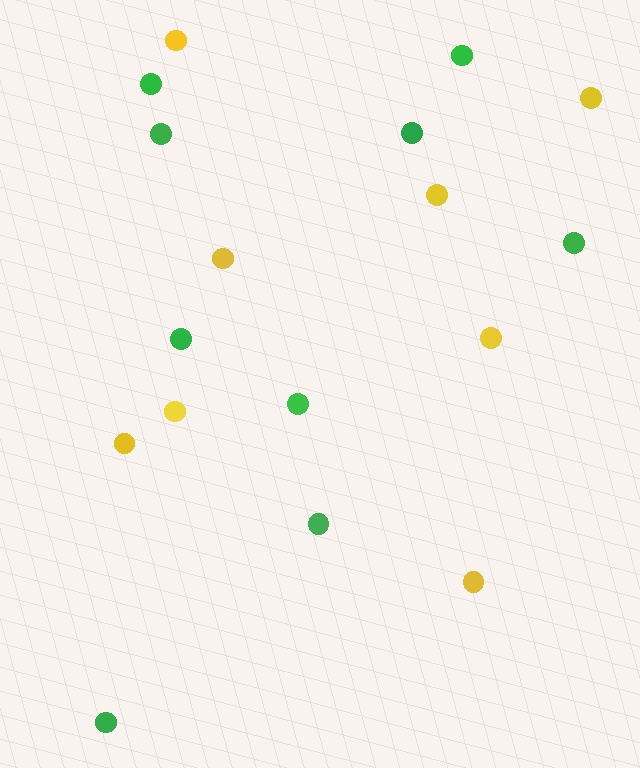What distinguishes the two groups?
There are 2 groups: one group of yellow circles (8) and one group of green circles (9).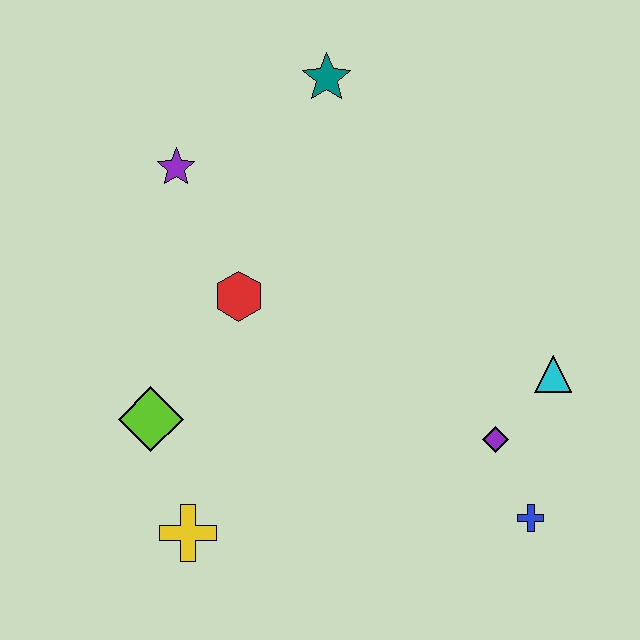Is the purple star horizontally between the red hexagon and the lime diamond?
Yes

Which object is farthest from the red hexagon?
The blue cross is farthest from the red hexagon.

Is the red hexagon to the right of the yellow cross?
Yes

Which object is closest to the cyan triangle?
The purple diamond is closest to the cyan triangle.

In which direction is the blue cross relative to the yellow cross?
The blue cross is to the right of the yellow cross.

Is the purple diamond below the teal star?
Yes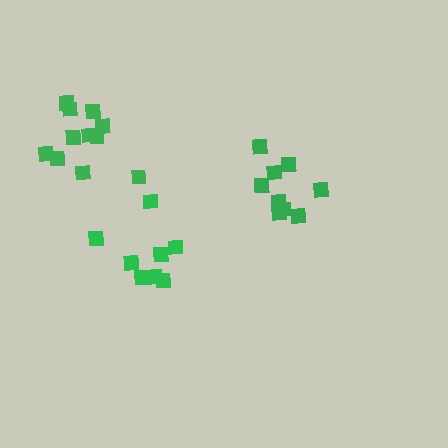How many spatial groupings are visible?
There are 3 spatial groupings.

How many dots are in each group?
Group 1: 8 dots, Group 2: 9 dots, Group 3: 11 dots (28 total).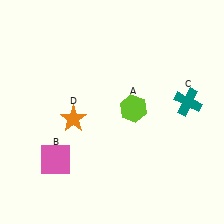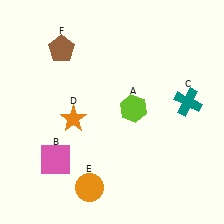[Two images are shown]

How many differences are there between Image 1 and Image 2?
There are 2 differences between the two images.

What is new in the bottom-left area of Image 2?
An orange circle (E) was added in the bottom-left area of Image 2.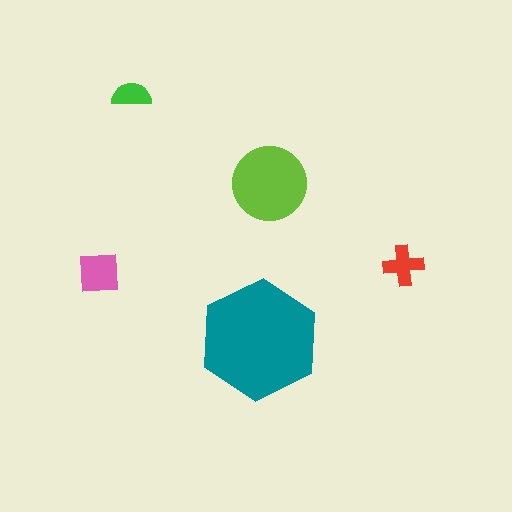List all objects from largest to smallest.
The teal hexagon, the lime circle, the pink square, the red cross, the green semicircle.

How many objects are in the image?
There are 5 objects in the image.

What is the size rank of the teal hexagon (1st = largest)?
1st.